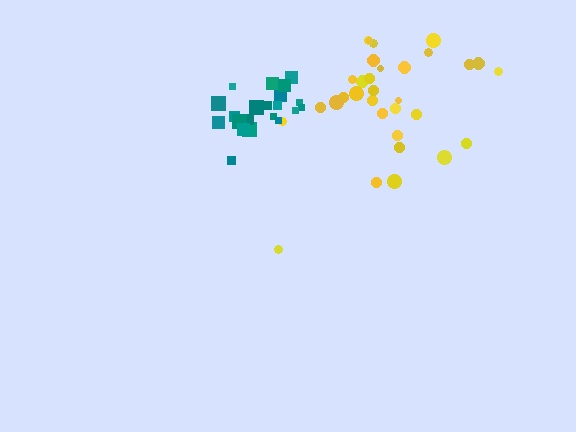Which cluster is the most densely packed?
Teal.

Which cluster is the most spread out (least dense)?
Yellow.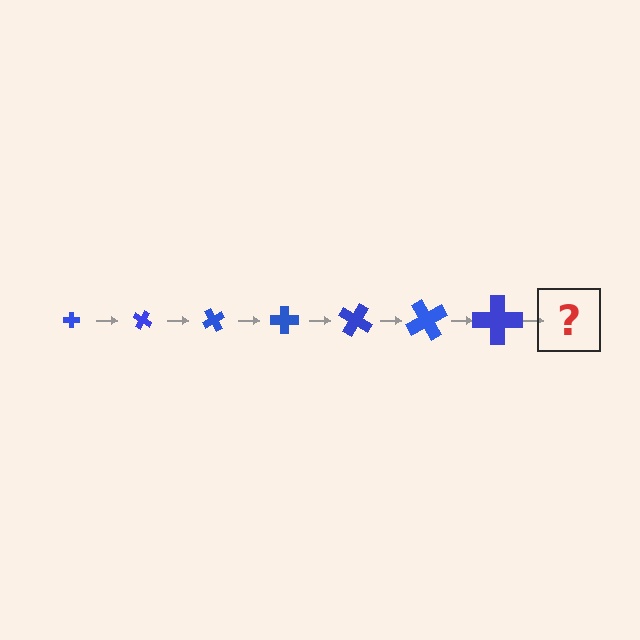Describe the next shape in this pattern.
It should be a cross, larger than the previous one and rotated 210 degrees from the start.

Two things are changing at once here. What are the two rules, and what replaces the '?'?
The two rules are that the cross grows larger each step and it rotates 30 degrees each step. The '?' should be a cross, larger than the previous one and rotated 210 degrees from the start.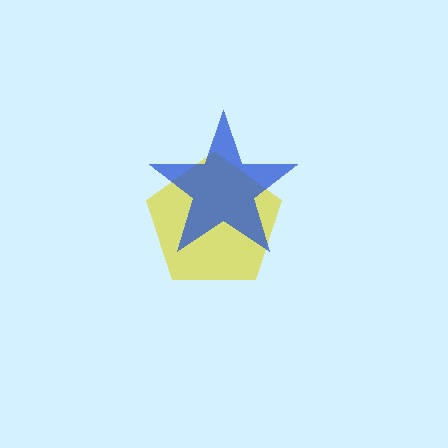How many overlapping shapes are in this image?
There are 2 overlapping shapes in the image.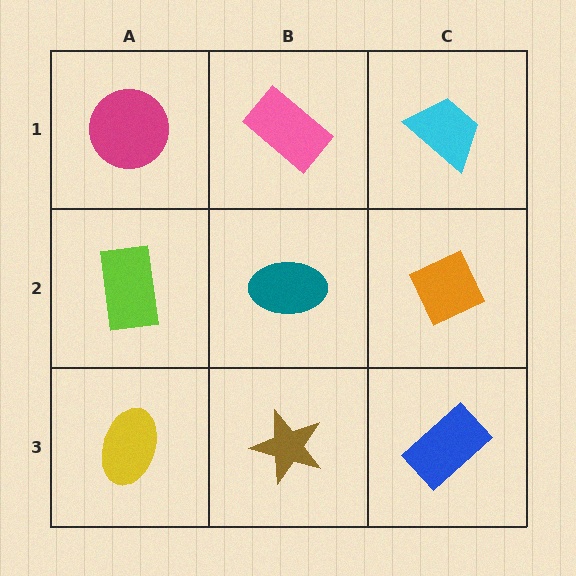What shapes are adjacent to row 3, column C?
An orange diamond (row 2, column C), a brown star (row 3, column B).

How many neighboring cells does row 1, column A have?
2.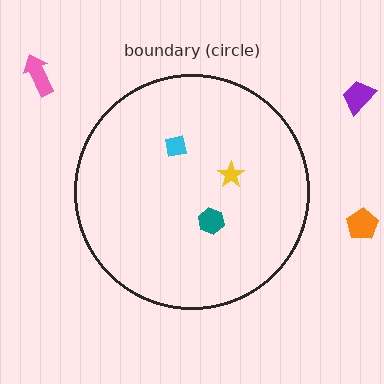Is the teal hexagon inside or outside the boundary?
Inside.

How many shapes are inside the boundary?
3 inside, 3 outside.